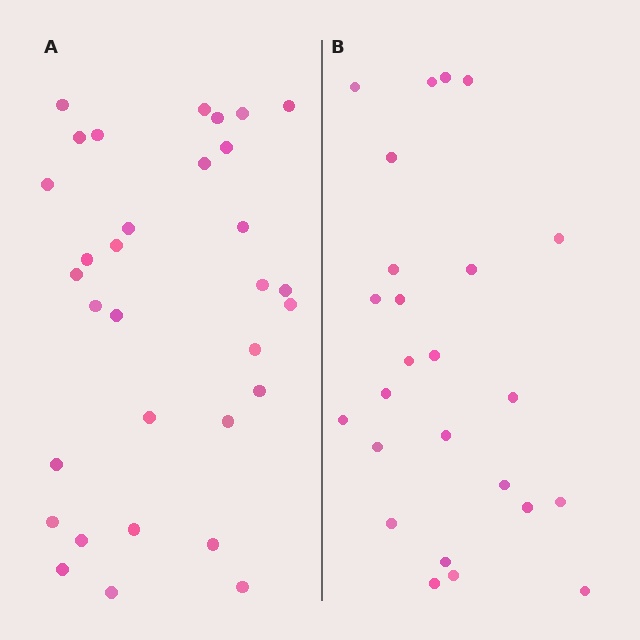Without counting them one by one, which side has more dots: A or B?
Region A (the left region) has more dots.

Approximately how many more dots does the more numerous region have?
Region A has roughly 8 or so more dots than region B.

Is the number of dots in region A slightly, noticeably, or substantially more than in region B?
Region A has noticeably more, but not dramatically so. The ratio is roughly 1.3 to 1.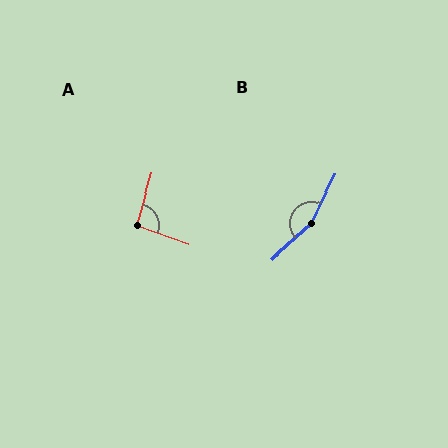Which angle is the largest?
B, at approximately 159 degrees.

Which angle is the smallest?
A, at approximately 94 degrees.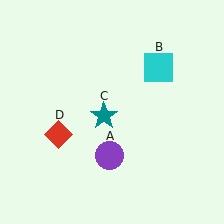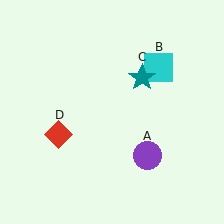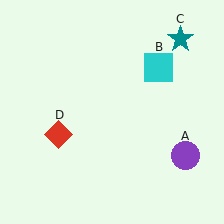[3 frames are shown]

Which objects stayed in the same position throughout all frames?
Cyan square (object B) and red diamond (object D) remained stationary.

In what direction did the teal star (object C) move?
The teal star (object C) moved up and to the right.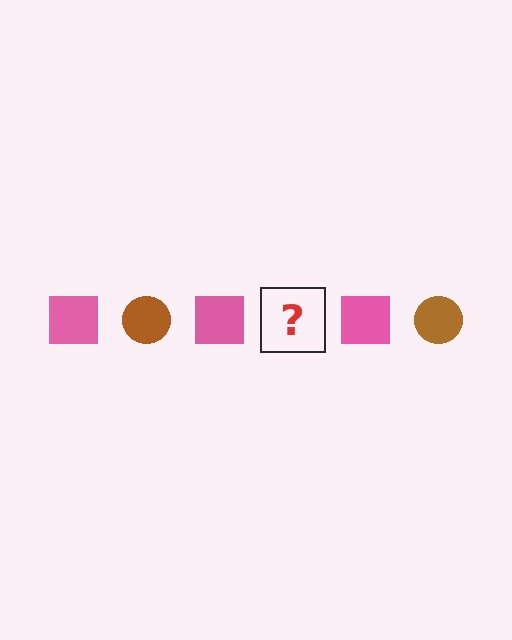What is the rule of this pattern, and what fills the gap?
The rule is that the pattern alternates between pink square and brown circle. The gap should be filled with a brown circle.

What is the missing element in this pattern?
The missing element is a brown circle.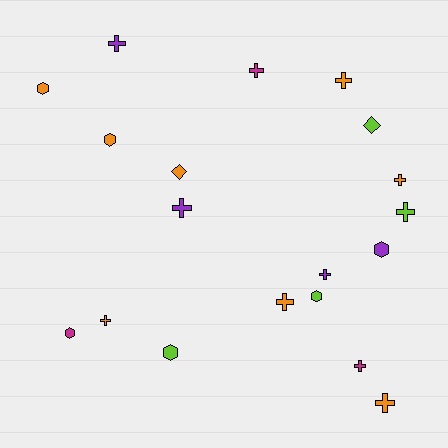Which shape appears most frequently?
Cross, with 11 objects.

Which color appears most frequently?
Orange, with 8 objects.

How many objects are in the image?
There are 19 objects.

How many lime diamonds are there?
There is 1 lime diamond.